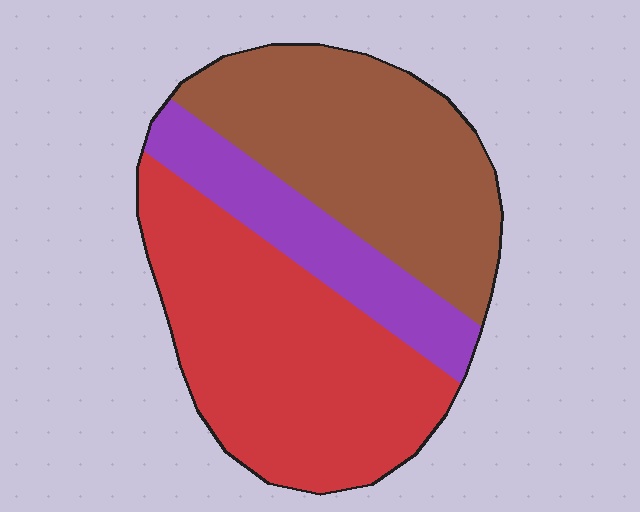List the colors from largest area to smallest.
From largest to smallest: red, brown, purple.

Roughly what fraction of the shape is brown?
Brown takes up about three eighths (3/8) of the shape.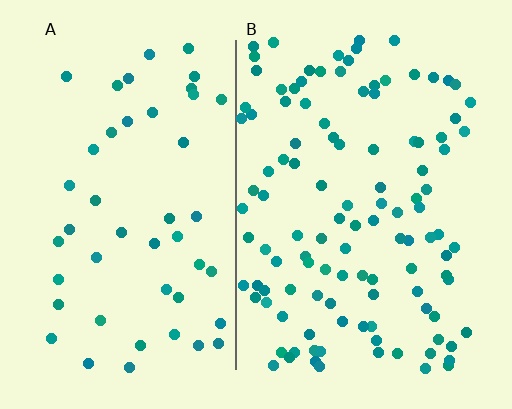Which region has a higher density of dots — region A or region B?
B (the right).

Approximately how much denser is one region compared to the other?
Approximately 2.4× — region B over region A.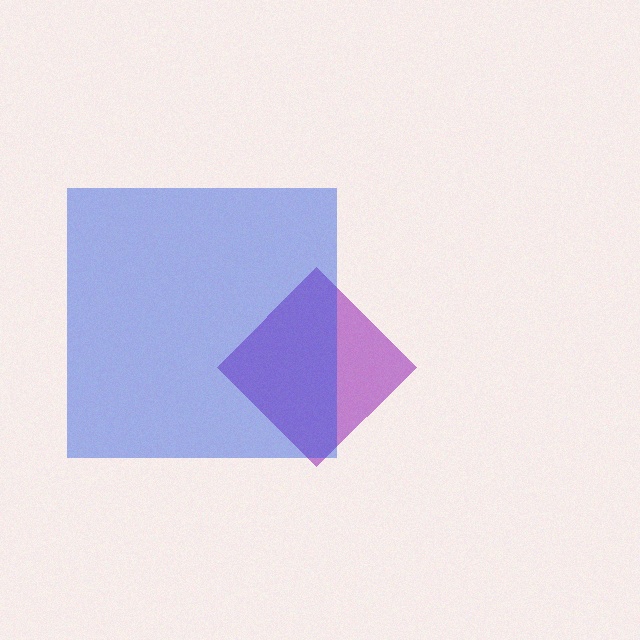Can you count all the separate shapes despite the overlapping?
Yes, there are 2 separate shapes.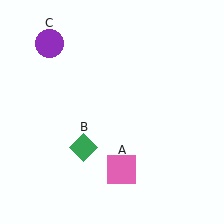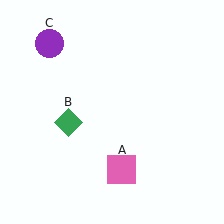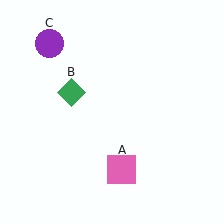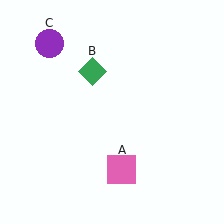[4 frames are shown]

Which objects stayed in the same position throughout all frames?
Pink square (object A) and purple circle (object C) remained stationary.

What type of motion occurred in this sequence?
The green diamond (object B) rotated clockwise around the center of the scene.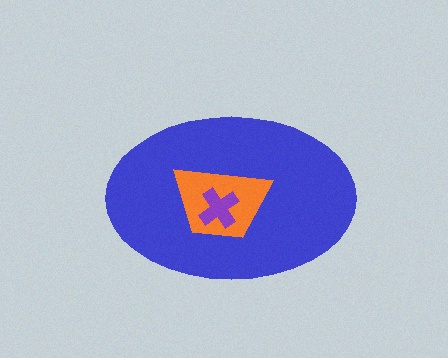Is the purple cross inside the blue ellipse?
Yes.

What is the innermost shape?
The purple cross.